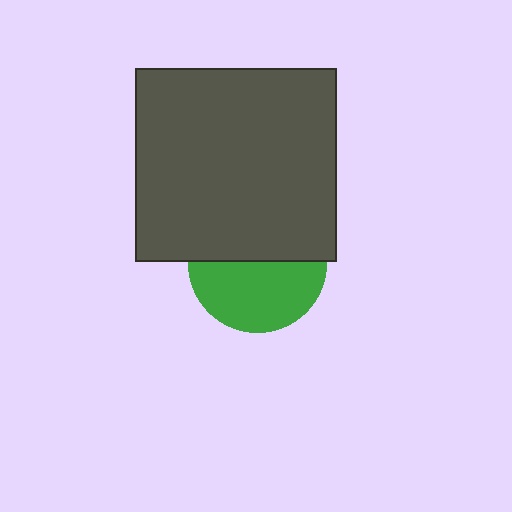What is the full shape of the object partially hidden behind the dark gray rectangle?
The partially hidden object is a green circle.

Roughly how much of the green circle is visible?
About half of it is visible (roughly 52%).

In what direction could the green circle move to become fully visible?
The green circle could move down. That would shift it out from behind the dark gray rectangle entirely.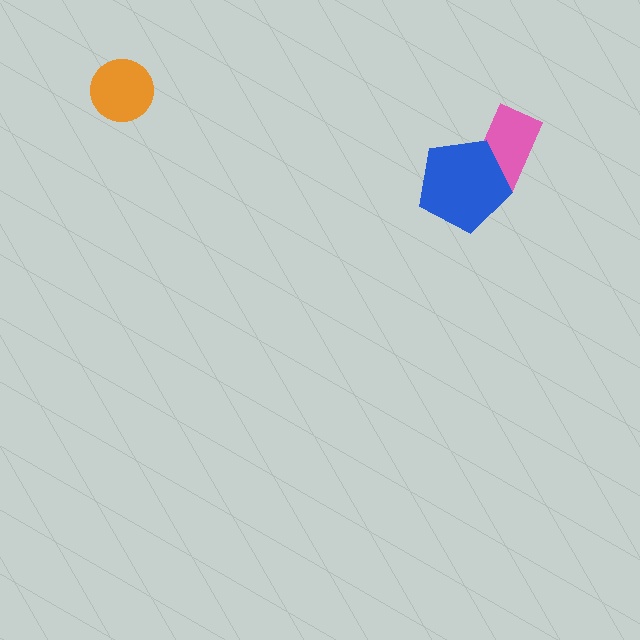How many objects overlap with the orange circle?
0 objects overlap with the orange circle.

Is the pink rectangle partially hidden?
Yes, it is partially covered by another shape.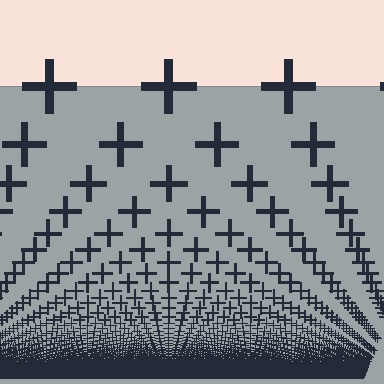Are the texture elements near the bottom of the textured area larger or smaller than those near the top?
Smaller. The gradient is inverted — elements near the bottom are smaller and denser.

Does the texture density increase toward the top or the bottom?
Density increases toward the bottom.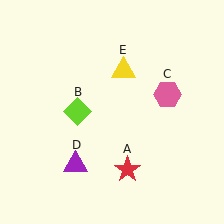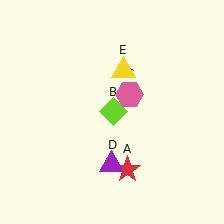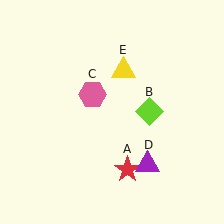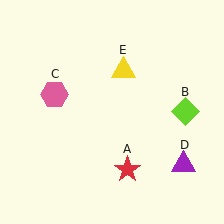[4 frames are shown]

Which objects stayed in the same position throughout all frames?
Red star (object A) and yellow triangle (object E) remained stationary.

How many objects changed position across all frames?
3 objects changed position: lime diamond (object B), pink hexagon (object C), purple triangle (object D).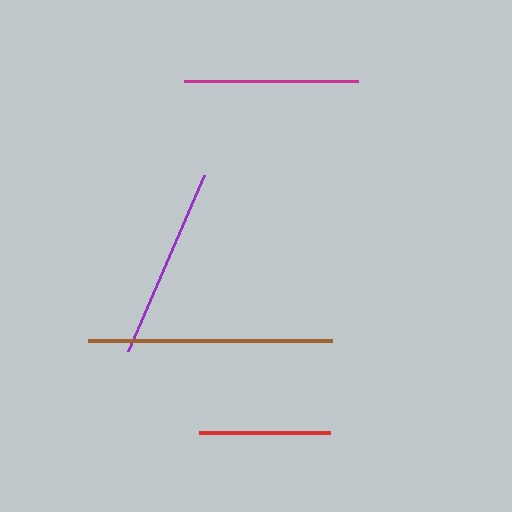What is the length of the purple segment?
The purple segment is approximately 191 pixels long.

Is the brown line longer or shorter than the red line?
The brown line is longer than the red line.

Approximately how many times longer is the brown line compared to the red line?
The brown line is approximately 1.9 times the length of the red line.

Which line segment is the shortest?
The red line is the shortest at approximately 131 pixels.